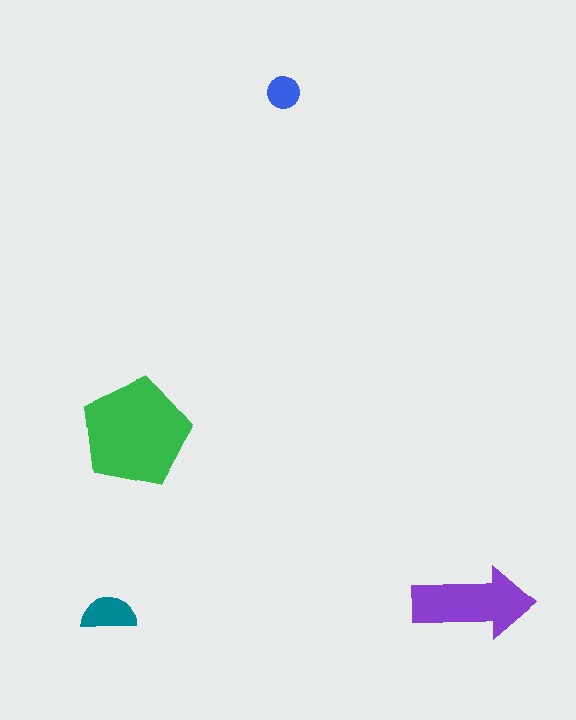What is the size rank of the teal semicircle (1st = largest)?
3rd.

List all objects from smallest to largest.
The blue circle, the teal semicircle, the purple arrow, the green pentagon.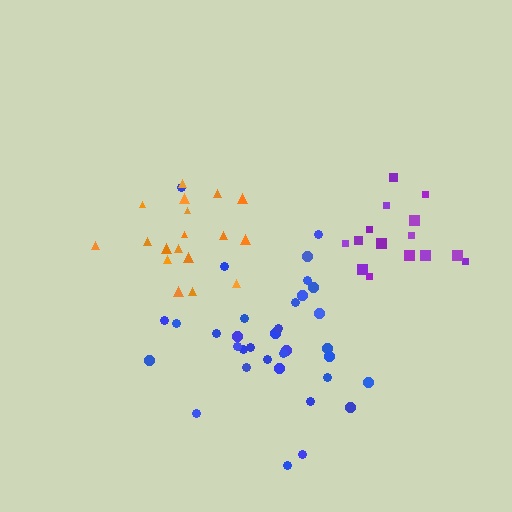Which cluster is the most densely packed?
Orange.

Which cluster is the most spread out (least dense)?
Blue.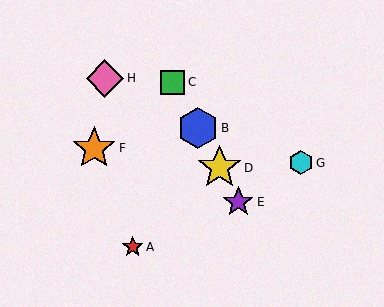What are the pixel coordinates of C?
Object C is at (173, 82).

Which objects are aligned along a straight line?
Objects B, C, D, E are aligned along a straight line.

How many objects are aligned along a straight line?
4 objects (B, C, D, E) are aligned along a straight line.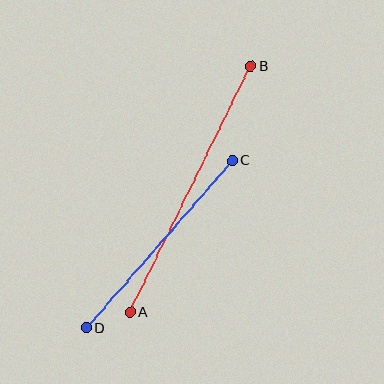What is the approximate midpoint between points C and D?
The midpoint is at approximately (159, 244) pixels.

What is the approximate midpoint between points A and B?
The midpoint is at approximately (190, 189) pixels.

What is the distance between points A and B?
The distance is approximately 274 pixels.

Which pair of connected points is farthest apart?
Points A and B are farthest apart.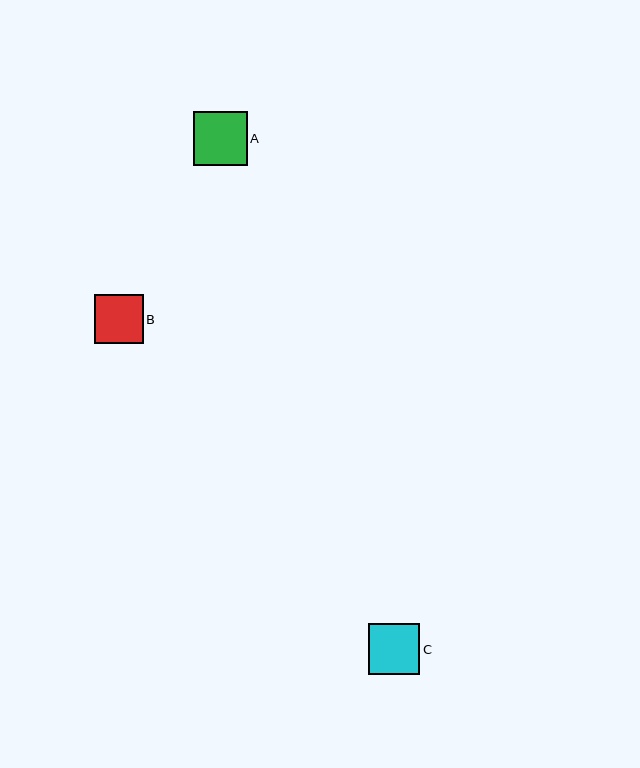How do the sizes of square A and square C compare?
Square A and square C are approximately the same size.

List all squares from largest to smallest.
From largest to smallest: A, C, B.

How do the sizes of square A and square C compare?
Square A and square C are approximately the same size.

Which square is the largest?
Square A is the largest with a size of approximately 53 pixels.